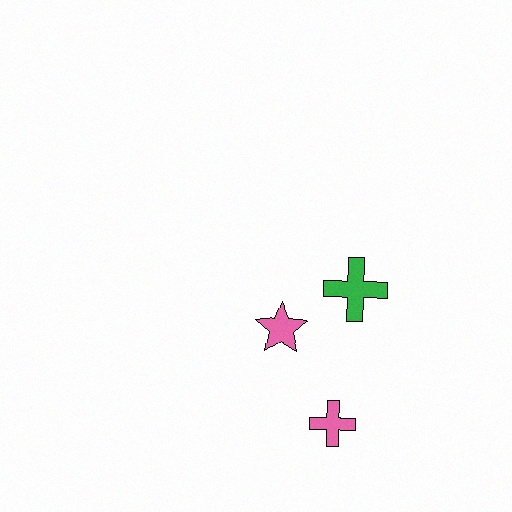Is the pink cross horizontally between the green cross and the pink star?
Yes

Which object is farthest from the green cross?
The pink cross is farthest from the green cross.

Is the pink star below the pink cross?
No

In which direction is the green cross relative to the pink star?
The green cross is to the right of the pink star.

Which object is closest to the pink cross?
The pink star is closest to the pink cross.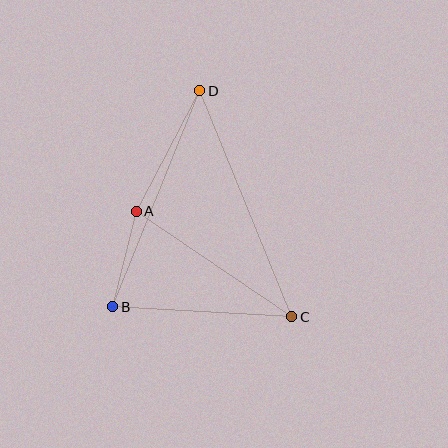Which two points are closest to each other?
Points A and B are closest to each other.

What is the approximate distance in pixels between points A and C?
The distance between A and C is approximately 188 pixels.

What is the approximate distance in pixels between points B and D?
The distance between B and D is approximately 233 pixels.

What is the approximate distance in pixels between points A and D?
The distance between A and D is approximately 136 pixels.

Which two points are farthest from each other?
Points C and D are farthest from each other.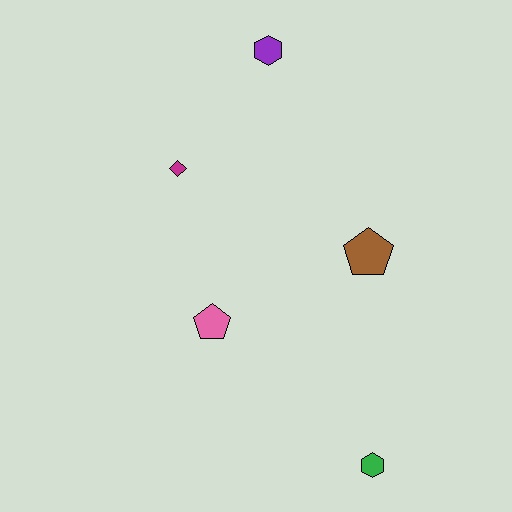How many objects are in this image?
There are 5 objects.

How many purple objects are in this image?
There is 1 purple object.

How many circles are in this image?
There are no circles.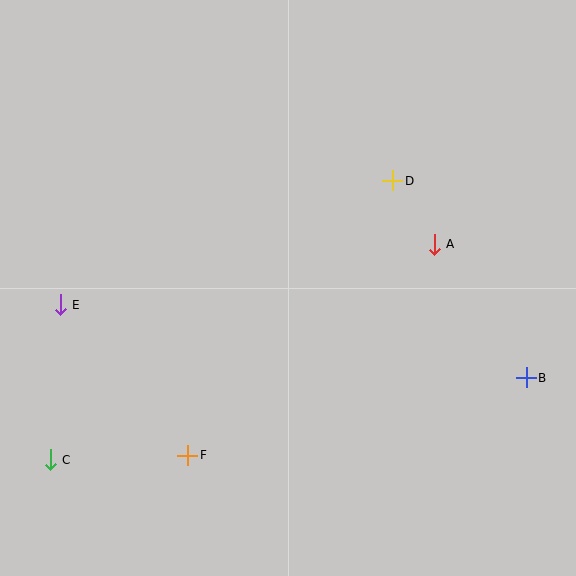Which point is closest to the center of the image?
Point D at (393, 181) is closest to the center.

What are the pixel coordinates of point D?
Point D is at (393, 181).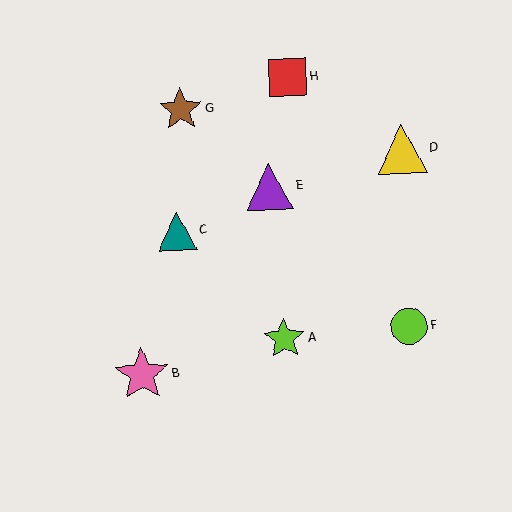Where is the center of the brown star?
The center of the brown star is at (180, 110).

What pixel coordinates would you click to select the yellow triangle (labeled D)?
Click at (402, 149) to select the yellow triangle D.